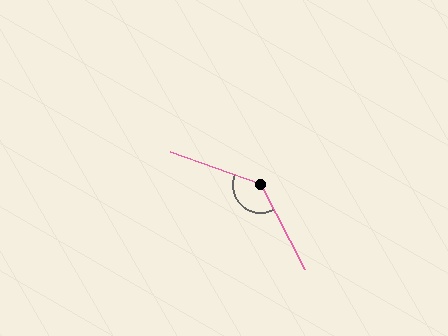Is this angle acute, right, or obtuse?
It is obtuse.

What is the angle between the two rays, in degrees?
Approximately 137 degrees.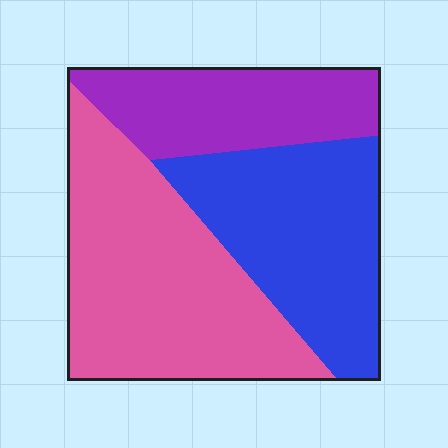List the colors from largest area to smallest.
From largest to smallest: pink, blue, purple.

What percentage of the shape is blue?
Blue covers 34% of the shape.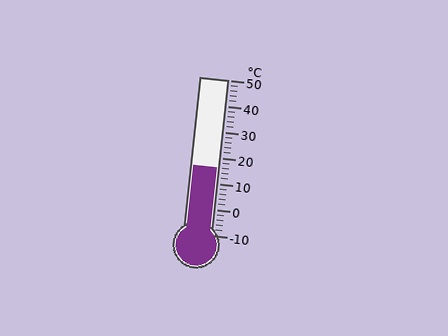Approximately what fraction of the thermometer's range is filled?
The thermometer is filled to approximately 45% of its range.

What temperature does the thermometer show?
The thermometer shows approximately 16°C.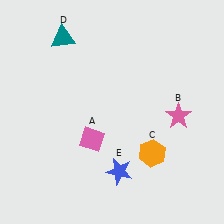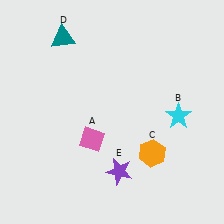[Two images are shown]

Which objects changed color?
B changed from pink to cyan. E changed from blue to purple.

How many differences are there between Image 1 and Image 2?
There are 2 differences between the two images.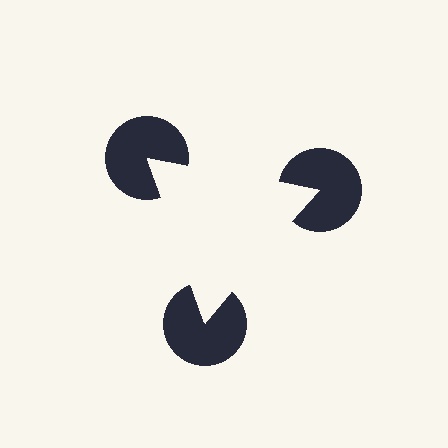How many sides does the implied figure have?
3 sides.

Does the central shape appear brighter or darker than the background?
It typically appears slightly brighter than the background, even though no actual brightness change is drawn.